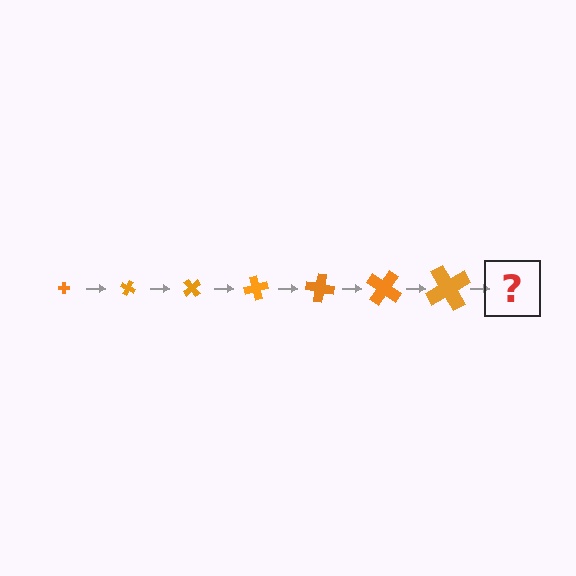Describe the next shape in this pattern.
It should be a cross, larger than the previous one and rotated 175 degrees from the start.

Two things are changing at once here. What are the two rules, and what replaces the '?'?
The two rules are that the cross grows larger each step and it rotates 25 degrees each step. The '?' should be a cross, larger than the previous one and rotated 175 degrees from the start.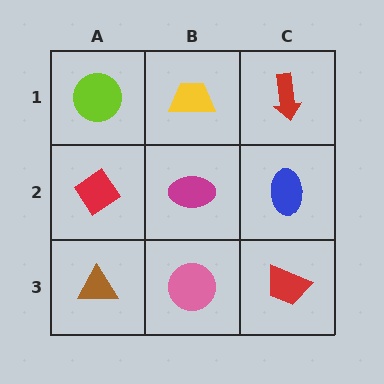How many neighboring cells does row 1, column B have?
3.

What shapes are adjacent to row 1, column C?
A blue ellipse (row 2, column C), a yellow trapezoid (row 1, column B).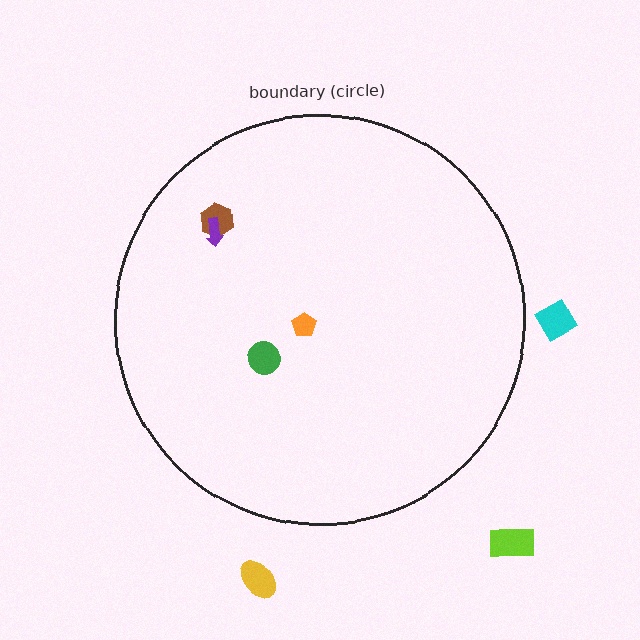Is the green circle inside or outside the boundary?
Inside.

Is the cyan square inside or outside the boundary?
Outside.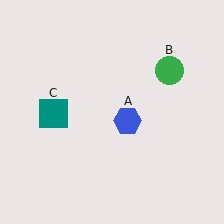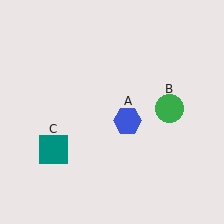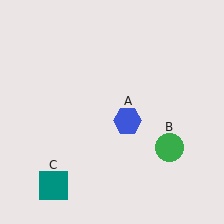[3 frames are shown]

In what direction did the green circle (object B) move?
The green circle (object B) moved down.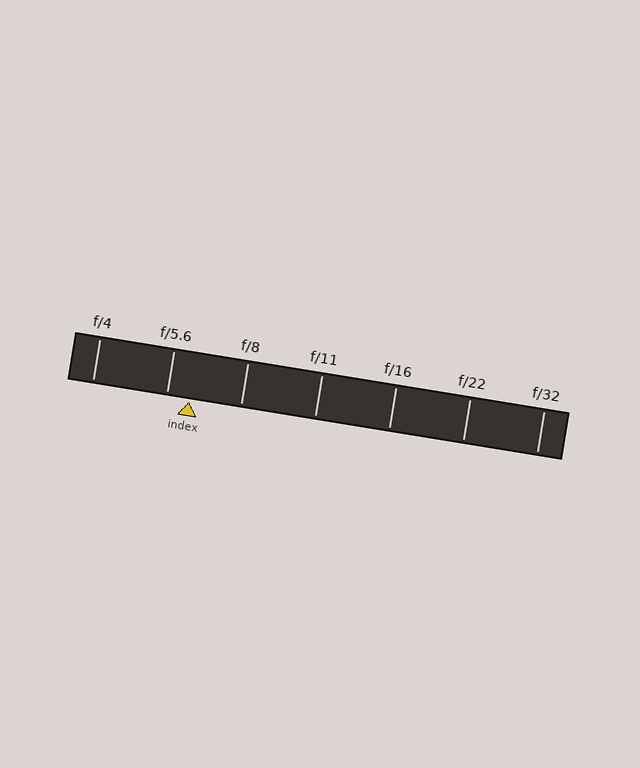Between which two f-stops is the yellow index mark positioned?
The index mark is between f/5.6 and f/8.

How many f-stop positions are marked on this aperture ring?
There are 7 f-stop positions marked.